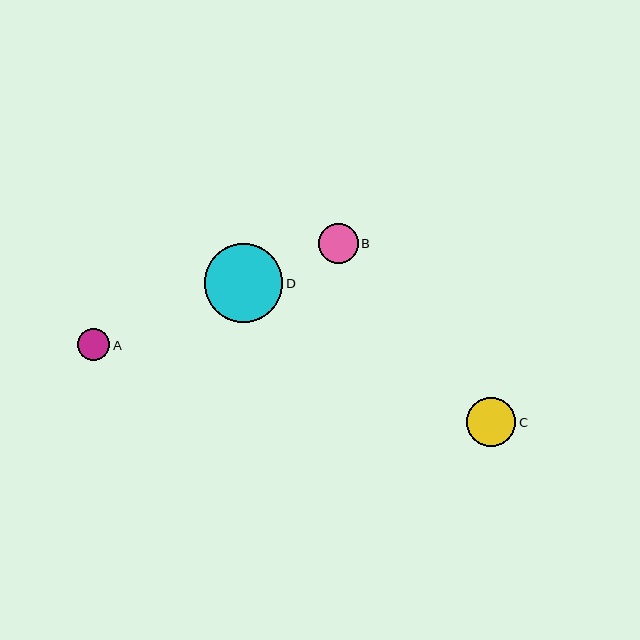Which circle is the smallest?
Circle A is the smallest with a size of approximately 32 pixels.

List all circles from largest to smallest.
From largest to smallest: D, C, B, A.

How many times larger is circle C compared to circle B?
Circle C is approximately 1.2 times the size of circle B.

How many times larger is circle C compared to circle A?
Circle C is approximately 1.5 times the size of circle A.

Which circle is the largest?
Circle D is the largest with a size of approximately 78 pixels.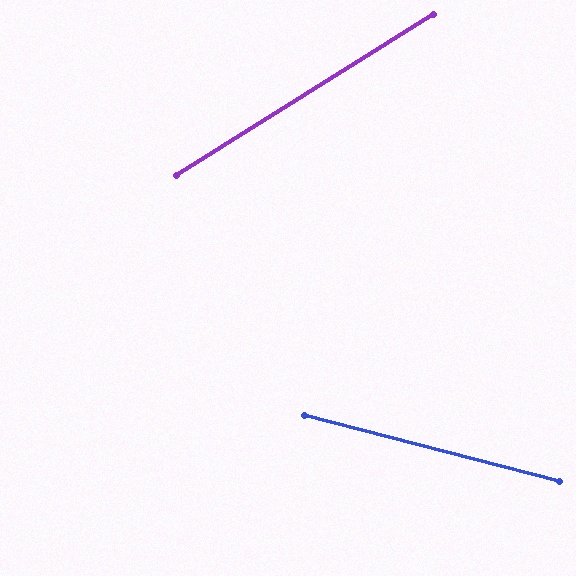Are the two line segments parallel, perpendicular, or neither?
Neither parallel nor perpendicular — they differ by about 47°.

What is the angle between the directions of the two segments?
Approximately 47 degrees.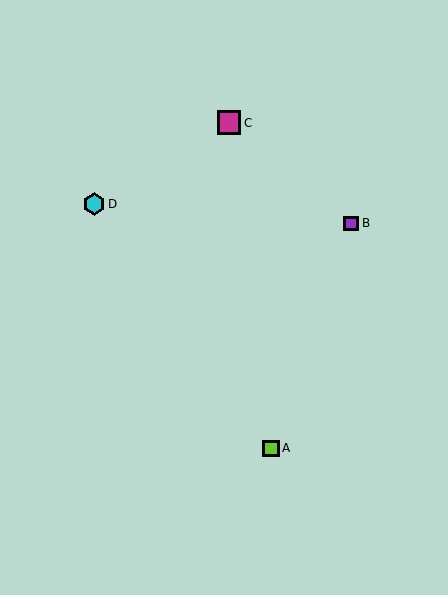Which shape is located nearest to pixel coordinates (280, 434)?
The lime square (labeled A) at (271, 448) is nearest to that location.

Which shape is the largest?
The magenta square (labeled C) is the largest.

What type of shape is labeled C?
Shape C is a magenta square.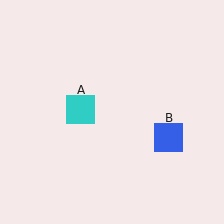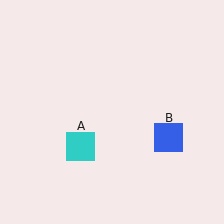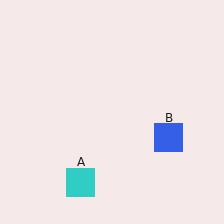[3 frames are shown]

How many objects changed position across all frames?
1 object changed position: cyan square (object A).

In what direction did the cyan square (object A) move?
The cyan square (object A) moved down.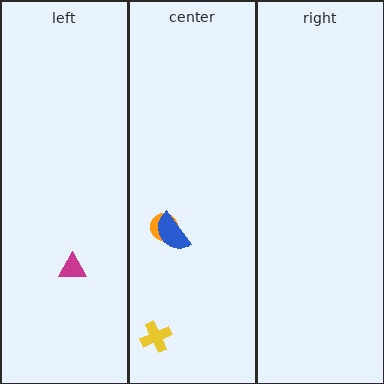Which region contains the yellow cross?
The center region.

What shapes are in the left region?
The magenta triangle.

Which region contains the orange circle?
The center region.